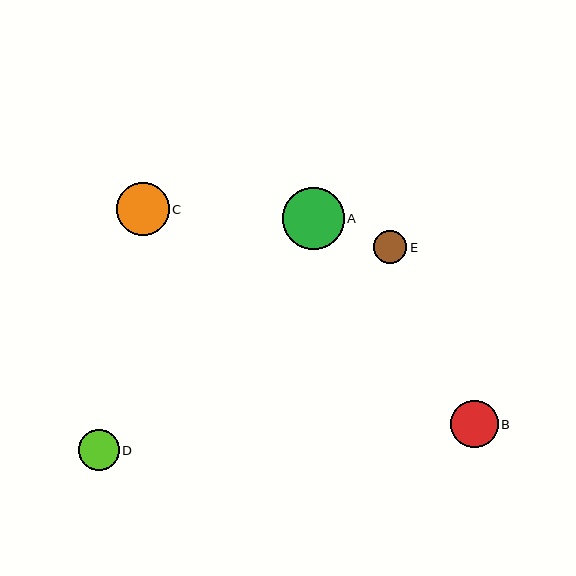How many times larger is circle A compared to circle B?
Circle A is approximately 1.3 times the size of circle B.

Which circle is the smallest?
Circle E is the smallest with a size of approximately 33 pixels.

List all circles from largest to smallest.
From largest to smallest: A, C, B, D, E.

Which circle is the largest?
Circle A is the largest with a size of approximately 62 pixels.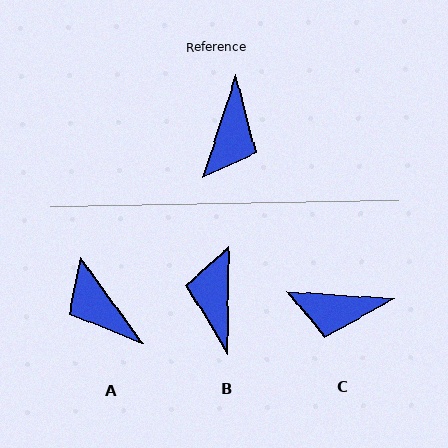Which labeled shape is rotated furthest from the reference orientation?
B, about 163 degrees away.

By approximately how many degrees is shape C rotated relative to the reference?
Approximately 76 degrees clockwise.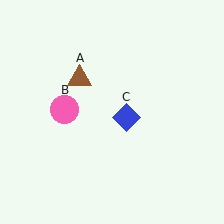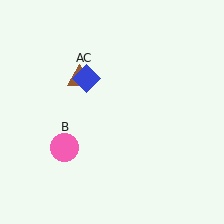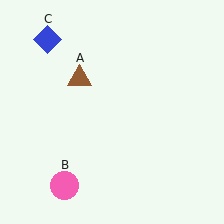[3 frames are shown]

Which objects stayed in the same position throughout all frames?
Brown triangle (object A) remained stationary.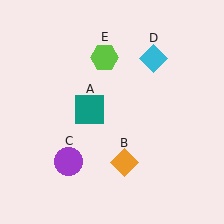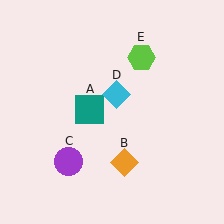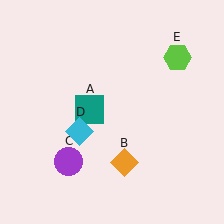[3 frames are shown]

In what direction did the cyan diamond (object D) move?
The cyan diamond (object D) moved down and to the left.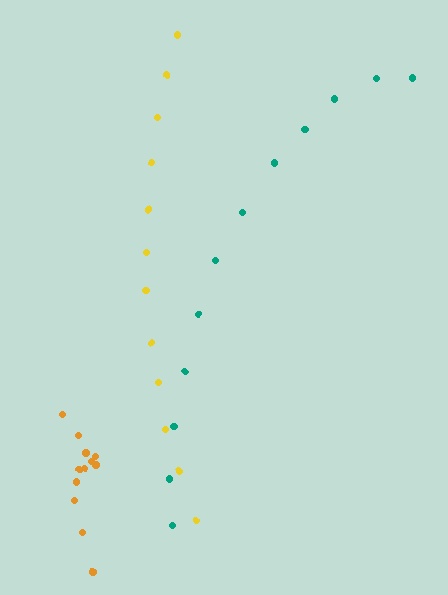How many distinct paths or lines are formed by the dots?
There are 3 distinct paths.